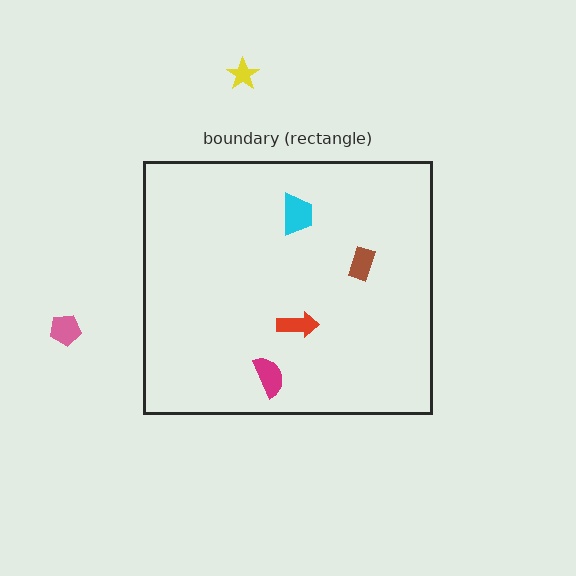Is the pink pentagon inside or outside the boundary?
Outside.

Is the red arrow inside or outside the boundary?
Inside.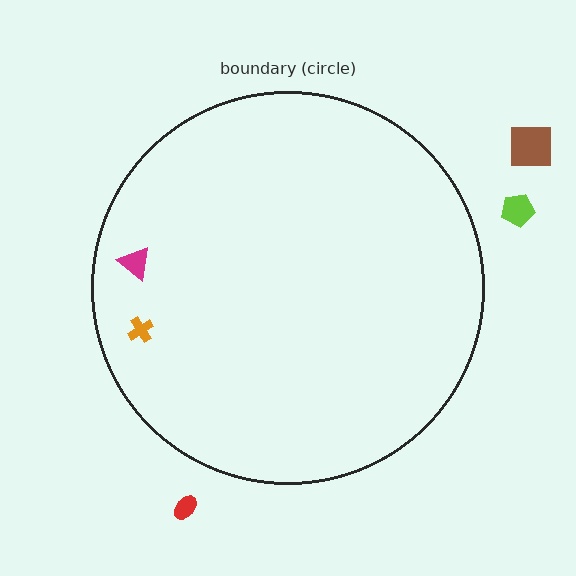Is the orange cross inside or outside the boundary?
Inside.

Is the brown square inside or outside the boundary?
Outside.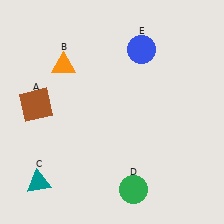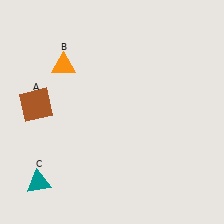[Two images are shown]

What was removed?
The blue circle (E), the green circle (D) were removed in Image 2.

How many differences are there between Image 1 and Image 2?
There are 2 differences between the two images.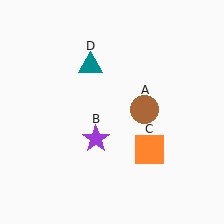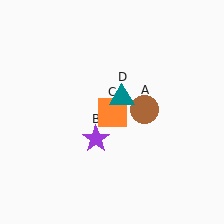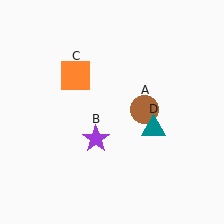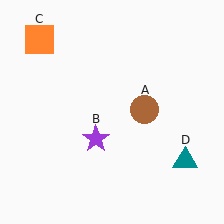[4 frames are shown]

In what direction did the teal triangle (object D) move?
The teal triangle (object D) moved down and to the right.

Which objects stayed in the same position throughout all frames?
Brown circle (object A) and purple star (object B) remained stationary.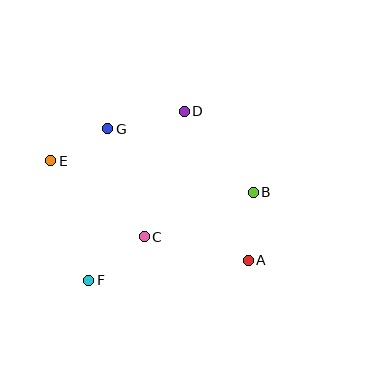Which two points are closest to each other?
Points E and G are closest to each other.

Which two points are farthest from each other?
Points A and E are farthest from each other.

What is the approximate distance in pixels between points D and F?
The distance between D and F is approximately 194 pixels.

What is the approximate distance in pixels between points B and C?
The distance between B and C is approximately 118 pixels.